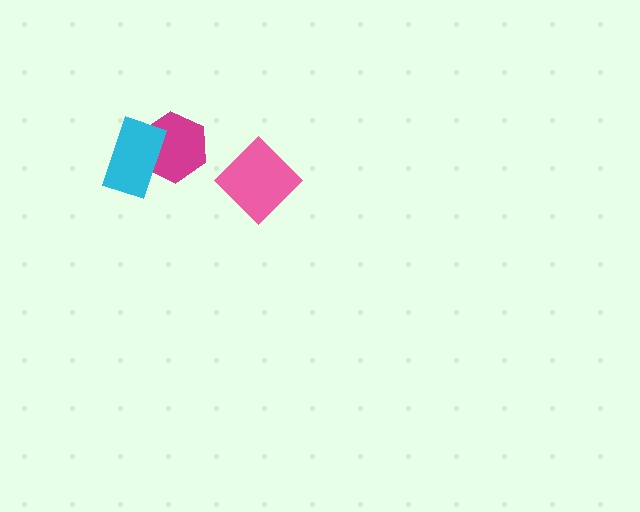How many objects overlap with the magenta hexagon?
1 object overlaps with the magenta hexagon.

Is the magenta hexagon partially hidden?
Yes, it is partially covered by another shape.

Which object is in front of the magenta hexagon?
The cyan rectangle is in front of the magenta hexagon.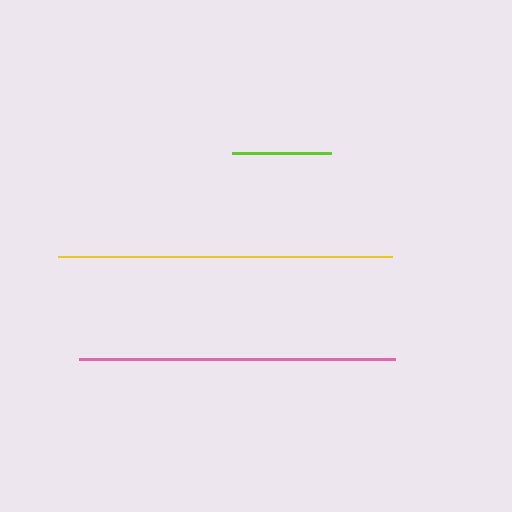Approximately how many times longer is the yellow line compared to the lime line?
The yellow line is approximately 3.4 times the length of the lime line.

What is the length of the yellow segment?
The yellow segment is approximately 334 pixels long.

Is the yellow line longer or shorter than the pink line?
The yellow line is longer than the pink line.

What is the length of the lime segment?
The lime segment is approximately 99 pixels long.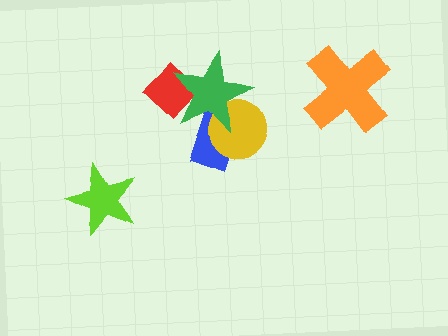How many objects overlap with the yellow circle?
2 objects overlap with the yellow circle.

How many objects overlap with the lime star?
0 objects overlap with the lime star.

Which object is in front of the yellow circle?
The green star is in front of the yellow circle.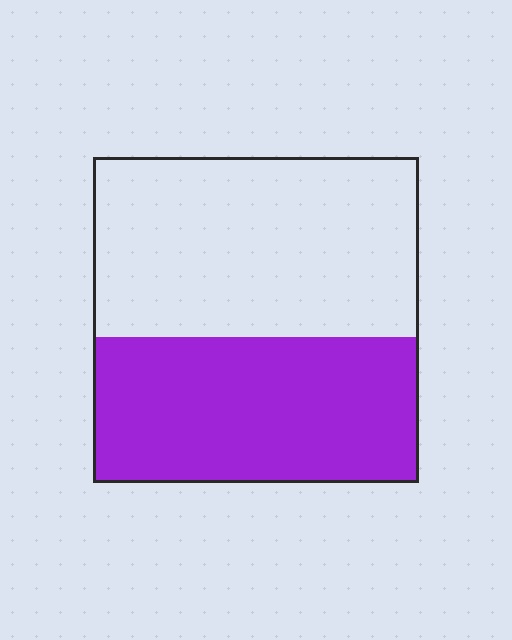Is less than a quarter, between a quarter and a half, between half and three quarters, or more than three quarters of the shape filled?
Between a quarter and a half.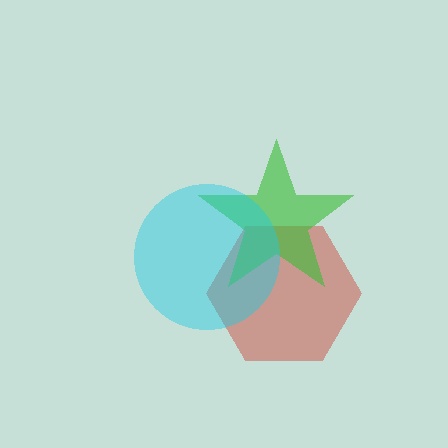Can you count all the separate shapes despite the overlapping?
Yes, there are 3 separate shapes.